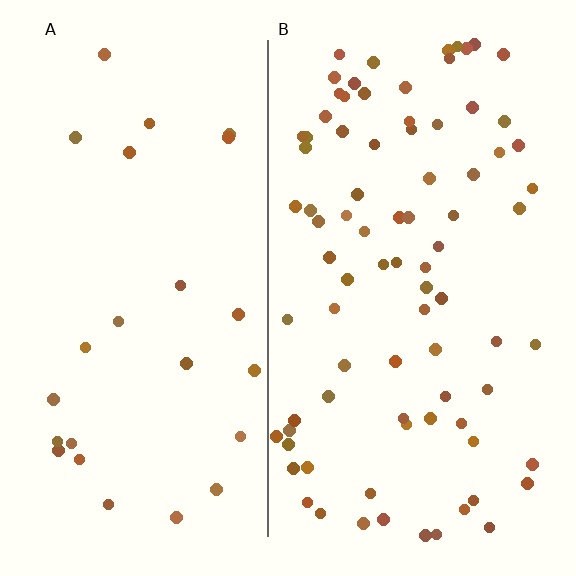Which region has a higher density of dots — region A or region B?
B (the right).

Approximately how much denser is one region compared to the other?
Approximately 3.3× — region B over region A.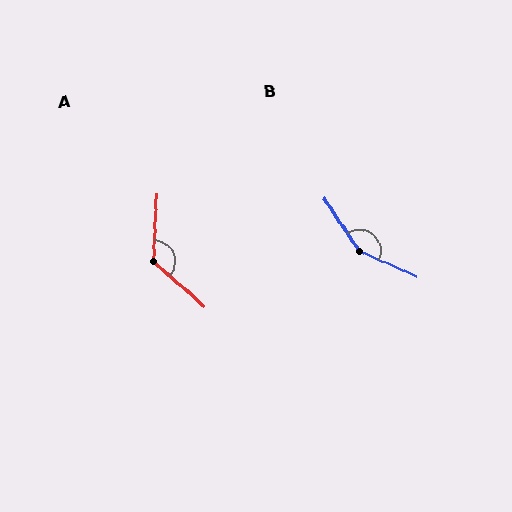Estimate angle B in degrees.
Approximately 148 degrees.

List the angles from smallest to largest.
A (129°), B (148°).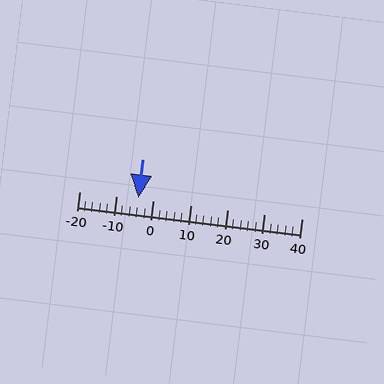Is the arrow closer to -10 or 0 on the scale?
The arrow is closer to 0.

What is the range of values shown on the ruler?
The ruler shows values from -20 to 40.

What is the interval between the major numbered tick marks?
The major tick marks are spaced 10 units apart.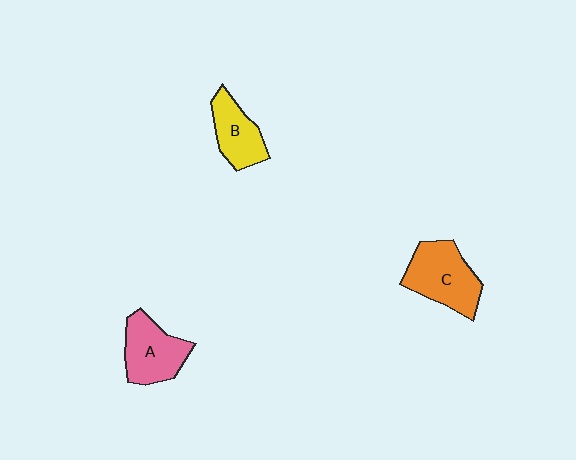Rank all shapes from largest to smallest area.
From largest to smallest: C (orange), A (pink), B (yellow).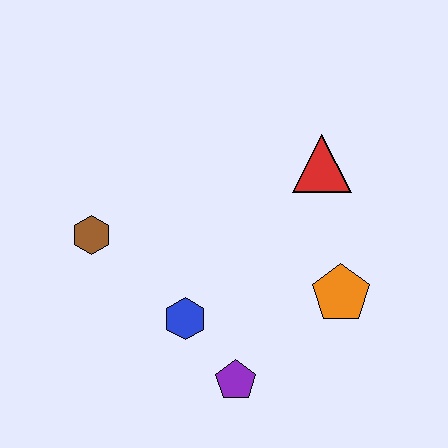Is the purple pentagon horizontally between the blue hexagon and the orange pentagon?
Yes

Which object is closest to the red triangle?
The orange pentagon is closest to the red triangle.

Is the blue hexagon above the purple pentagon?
Yes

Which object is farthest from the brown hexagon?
The orange pentagon is farthest from the brown hexagon.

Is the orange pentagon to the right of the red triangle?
Yes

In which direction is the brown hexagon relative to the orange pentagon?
The brown hexagon is to the left of the orange pentagon.